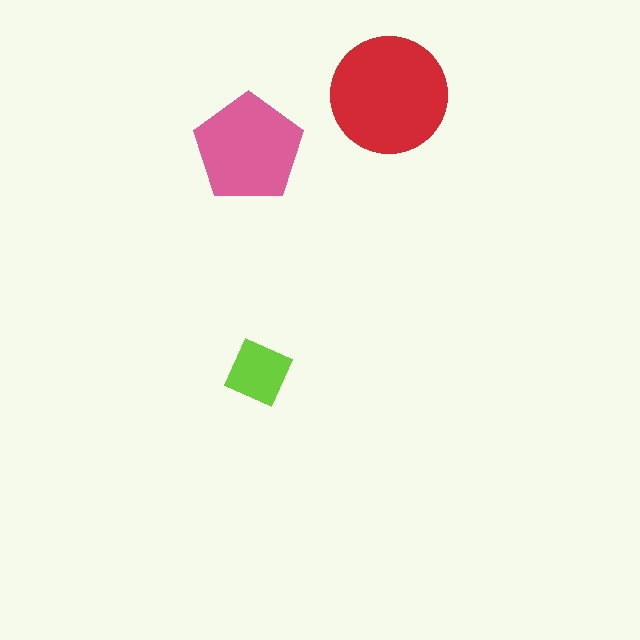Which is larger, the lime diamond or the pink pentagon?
The pink pentagon.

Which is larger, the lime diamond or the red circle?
The red circle.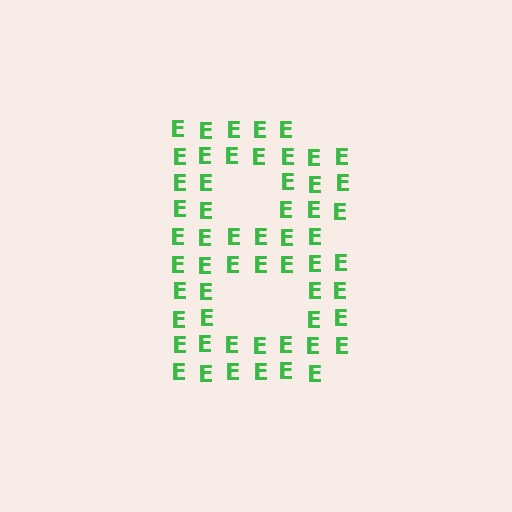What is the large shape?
The large shape is the letter B.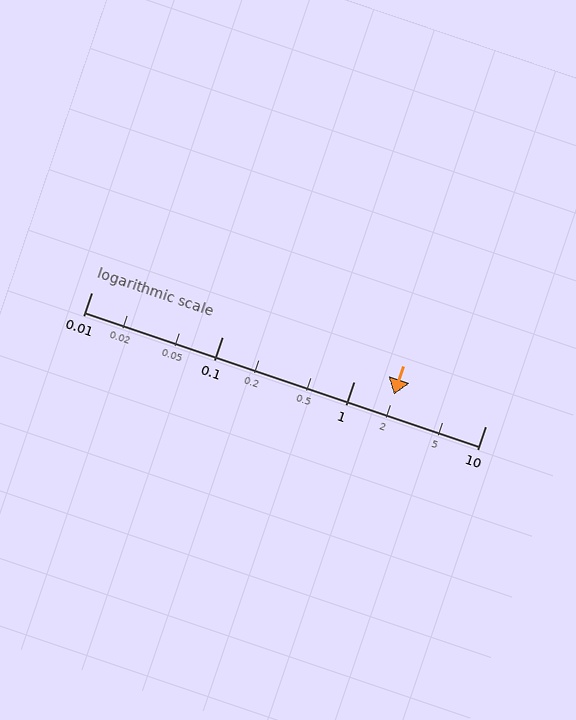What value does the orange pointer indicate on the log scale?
The pointer indicates approximately 2.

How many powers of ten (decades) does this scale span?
The scale spans 3 decades, from 0.01 to 10.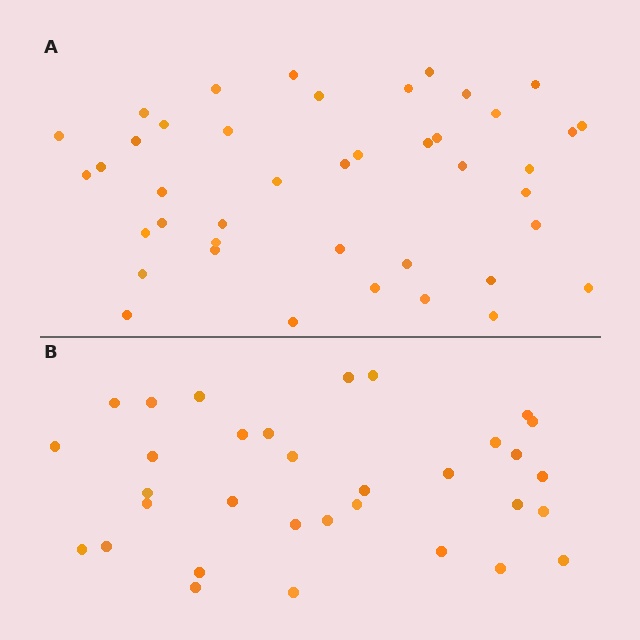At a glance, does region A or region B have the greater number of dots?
Region A (the top region) has more dots.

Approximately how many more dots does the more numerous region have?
Region A has roughly 8 or so more dots than region B.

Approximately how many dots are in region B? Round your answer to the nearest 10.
About 30 dots. (The exact count is 33, which rounds to 30.)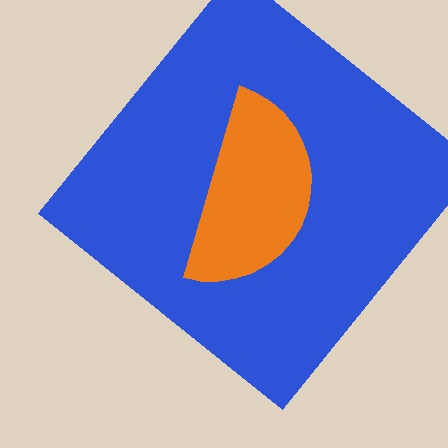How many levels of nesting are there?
2.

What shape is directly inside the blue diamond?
The orange semicircle.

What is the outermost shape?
The blue diamond.